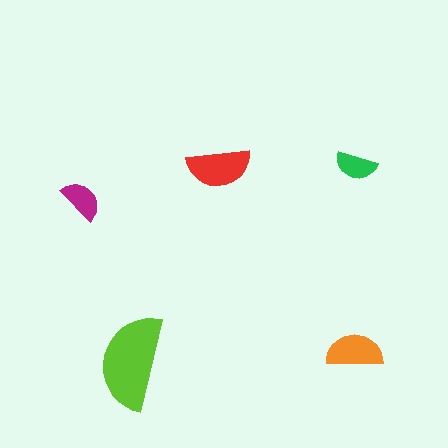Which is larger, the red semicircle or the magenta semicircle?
The red one.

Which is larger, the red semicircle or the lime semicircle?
The lime one.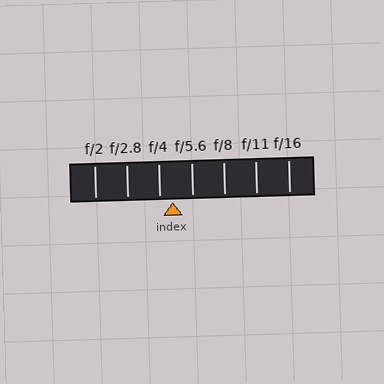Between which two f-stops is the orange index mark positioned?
The index mark is between f/4 and f/5.6.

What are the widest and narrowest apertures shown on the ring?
The widest aperture shown is f/2 and the narrowest is f/16.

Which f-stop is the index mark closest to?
The index mark is closest to f/4.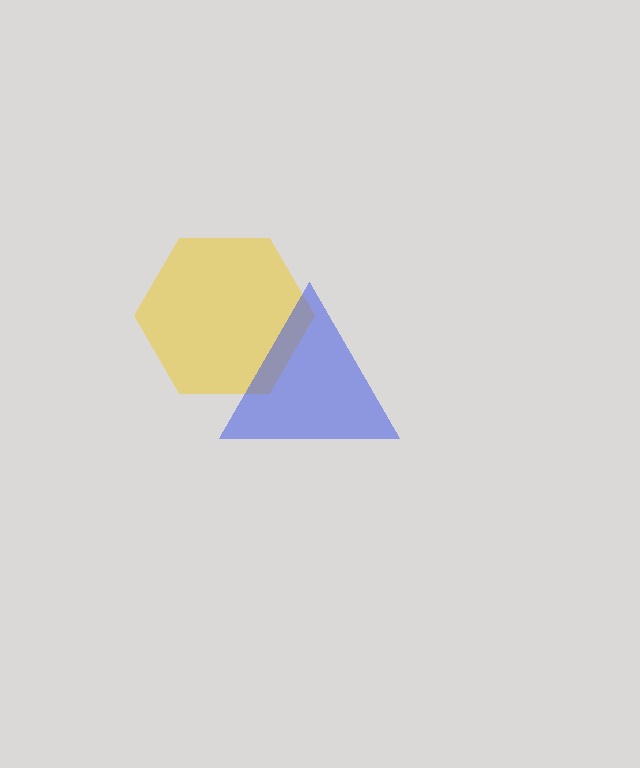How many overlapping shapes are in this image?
There are 2 overlapping shapes in the image.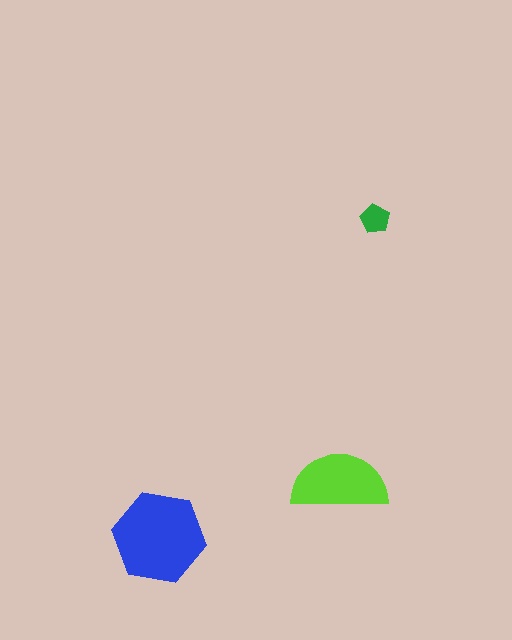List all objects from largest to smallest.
The blue hexagon, the lime semicircle, the green pentagon.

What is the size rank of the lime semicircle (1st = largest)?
2nd.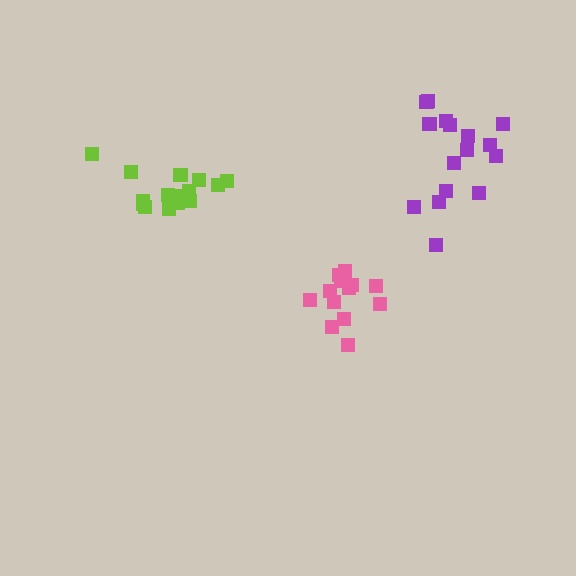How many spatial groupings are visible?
There are 3 spatial groupings.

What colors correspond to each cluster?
The clusters are colored: lime, pink, purple.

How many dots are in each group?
Group 1: 16 dots, Group 2: 13 dots, Group 3: 16 dots (45 total).